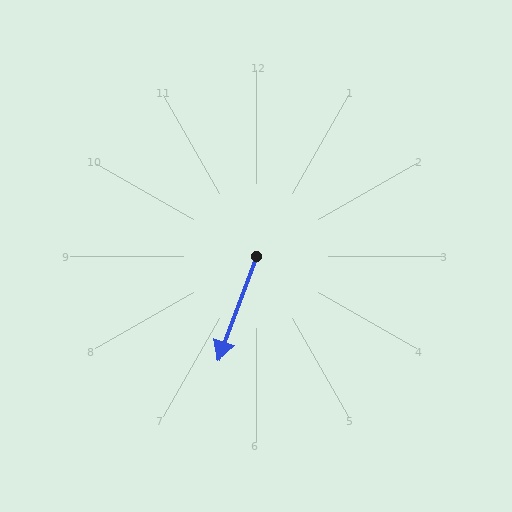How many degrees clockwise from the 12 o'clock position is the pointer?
Approximately 200 degrees.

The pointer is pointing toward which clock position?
Roughly 7 o'clock.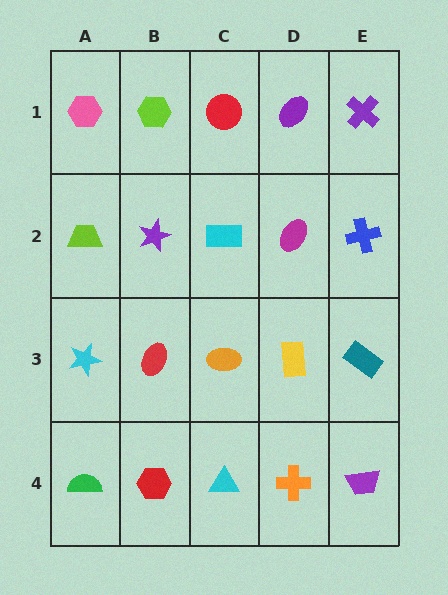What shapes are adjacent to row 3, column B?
A purple star (row 2, column B), a red hexagon (row 4, column B), a cyan star (row 3, column A), an orange ellipse (row 3, column C).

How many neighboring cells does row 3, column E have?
3.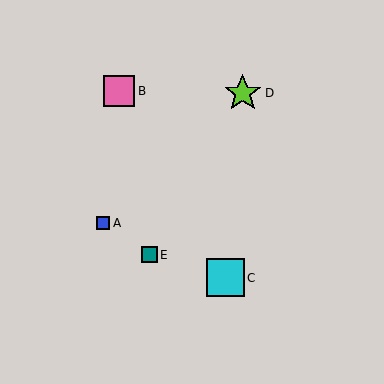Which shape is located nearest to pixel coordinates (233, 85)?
The lime star (labeled D) at (243, 93) is nearest to that location.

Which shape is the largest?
The cyan square (labeled C) is the largest.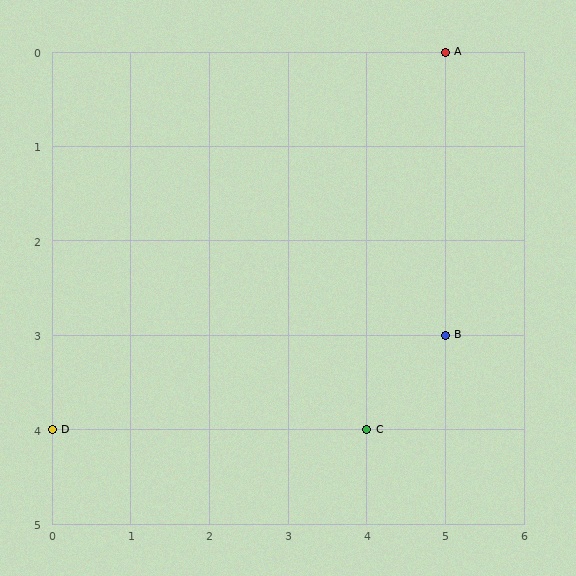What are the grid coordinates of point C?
Point C is at grid coordinates (4, 4).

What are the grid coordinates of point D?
Point D is at grid coordinates (0, 4).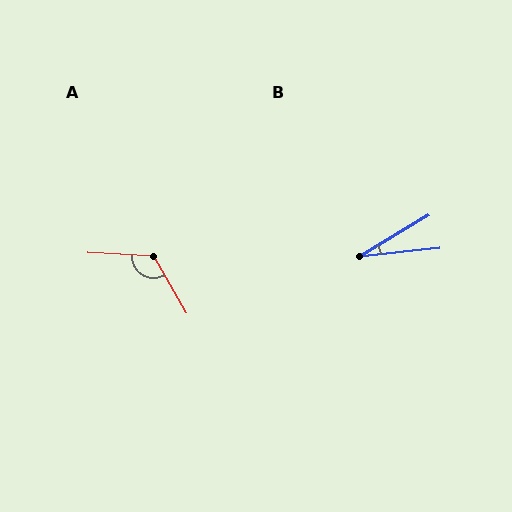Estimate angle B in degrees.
Approximately 25 degrees.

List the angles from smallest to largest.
B (25°), A (123°).